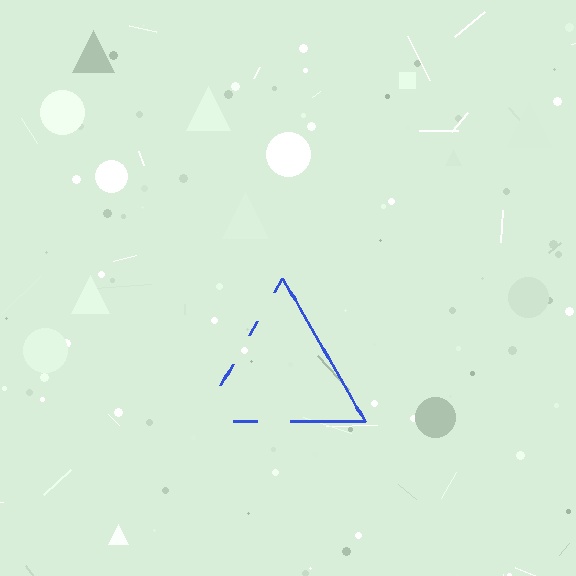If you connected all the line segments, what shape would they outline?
They would outline a triangle.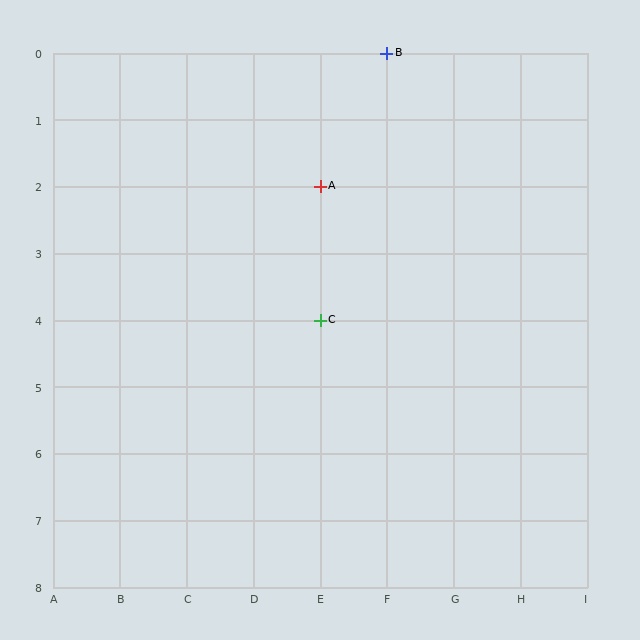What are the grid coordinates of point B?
Point B is at grid coordinates (F, 0).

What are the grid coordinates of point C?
Point C is at grid coordinates (E, 4).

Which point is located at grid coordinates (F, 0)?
Point B is at (F, 0).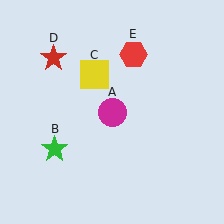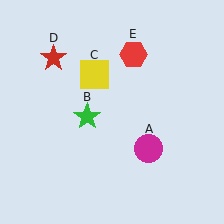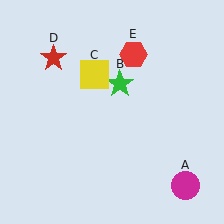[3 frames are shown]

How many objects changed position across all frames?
2 objects changed position: magenta circle (object A), green star (object B).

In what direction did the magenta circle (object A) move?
The magenta circle (object A) moved down and to the right.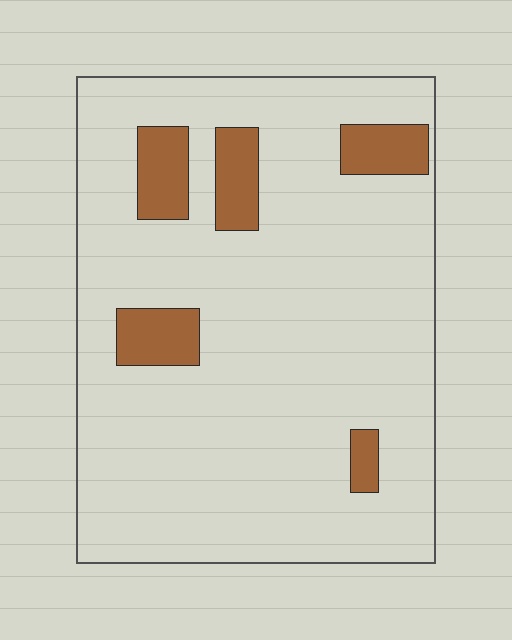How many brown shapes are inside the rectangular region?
5.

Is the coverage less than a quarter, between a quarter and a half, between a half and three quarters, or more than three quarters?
Less than a quarter.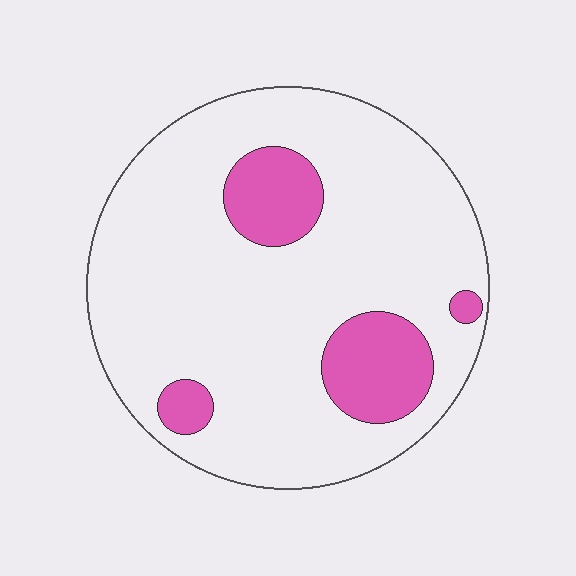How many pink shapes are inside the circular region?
4.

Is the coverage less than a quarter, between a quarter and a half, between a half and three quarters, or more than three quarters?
Less than a quarter.